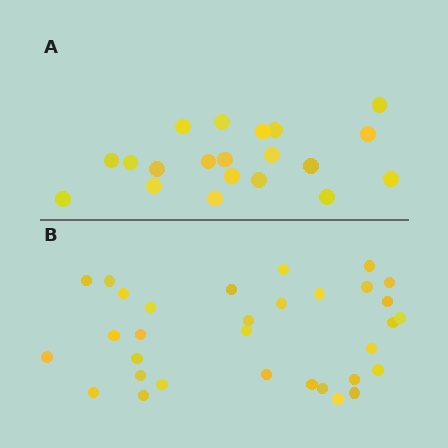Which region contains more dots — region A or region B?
Region B (the bottom region) has more dots.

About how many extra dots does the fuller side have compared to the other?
Region B has roughly 12 or so more dots than region A.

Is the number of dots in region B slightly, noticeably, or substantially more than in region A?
Region B has substantially more. The ratio is roughly 1.6 to 1.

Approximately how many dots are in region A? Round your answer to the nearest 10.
About 20 dots.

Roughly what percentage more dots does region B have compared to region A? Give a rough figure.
About 60% more.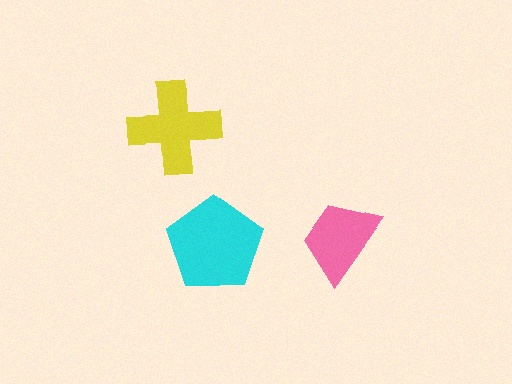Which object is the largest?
The cyan pentagon.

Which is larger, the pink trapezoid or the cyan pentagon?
The cyan pentagon.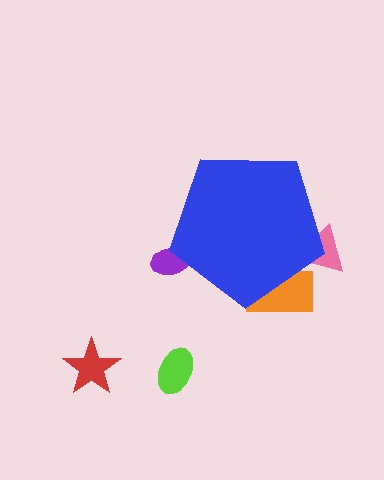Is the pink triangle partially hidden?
Yes, the pink triangle is partially hidden behind the blue pentagon.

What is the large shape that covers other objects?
A blue pentagon.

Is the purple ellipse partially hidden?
Yes, the purple ellipse is partially hidden behind the blue pentagon.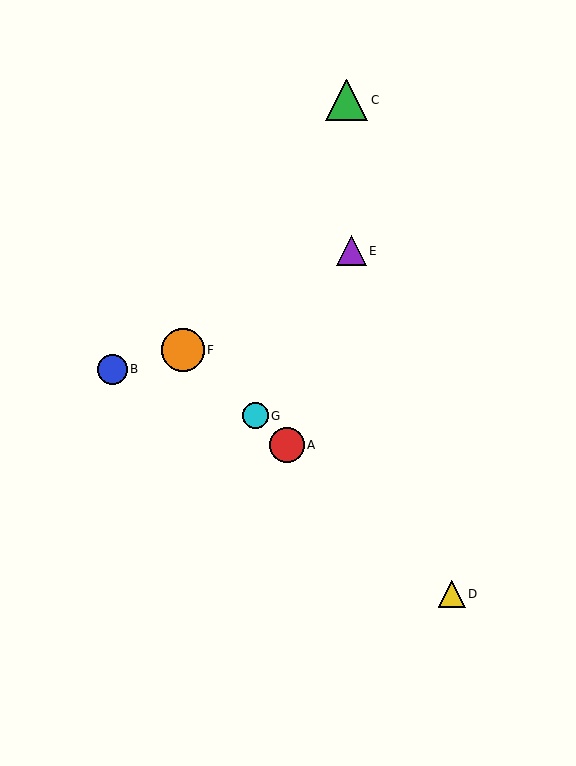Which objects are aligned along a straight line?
Objects A, D, F, G are aligned along a straight line.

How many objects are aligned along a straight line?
4 objects (A, D, F, G) are aligned along a straight line.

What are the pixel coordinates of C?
Object C is at (347, 100).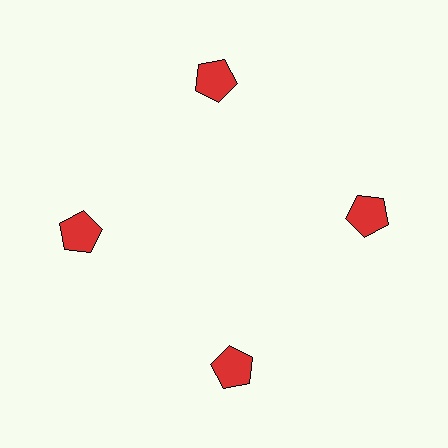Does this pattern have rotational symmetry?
Yes, this pattern has 4-fold rotational symmetry. It looks the same after rotating 90 degrees around the center.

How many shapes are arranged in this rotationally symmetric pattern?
There are 4 shapes, arranged in 4 groups of 1.